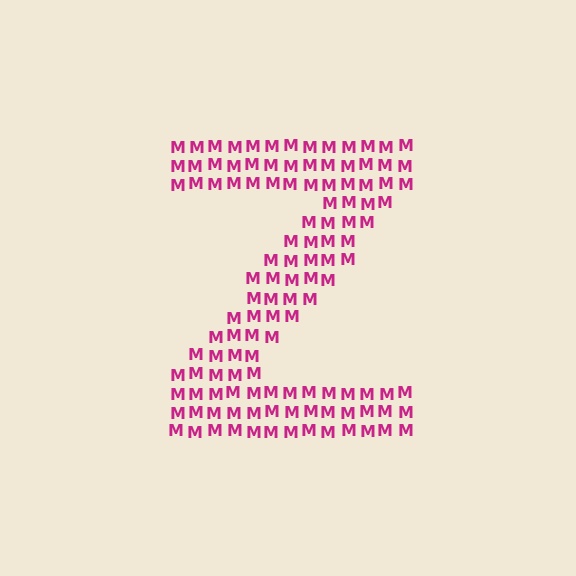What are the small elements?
The small elements are letter M's.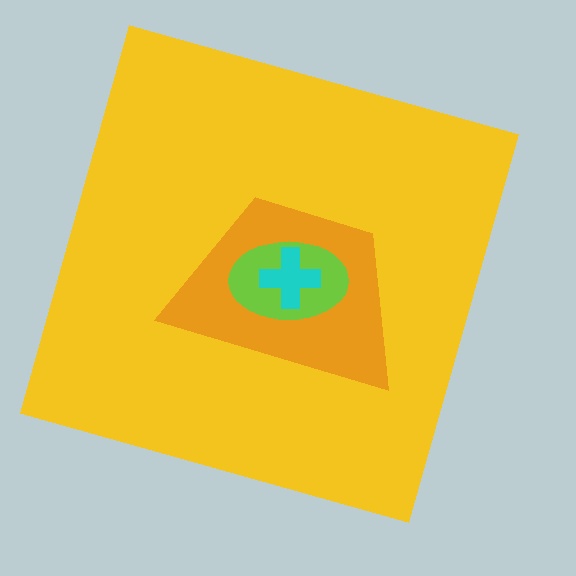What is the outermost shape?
The yellow square.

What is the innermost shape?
The cyan cross.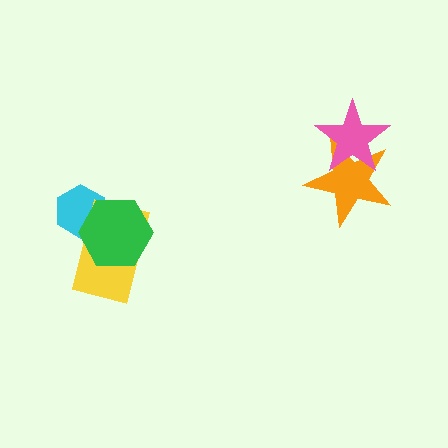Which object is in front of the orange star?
The pink star is in front of the orange star.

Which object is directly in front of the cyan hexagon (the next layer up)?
The yellow rectangle is directly in front of the cyan hexagon.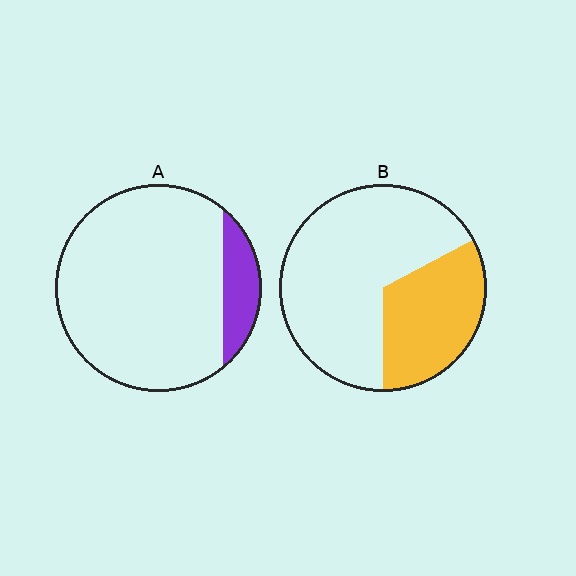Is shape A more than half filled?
No.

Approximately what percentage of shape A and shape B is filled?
A is approximately 15% and B is approximately 35%.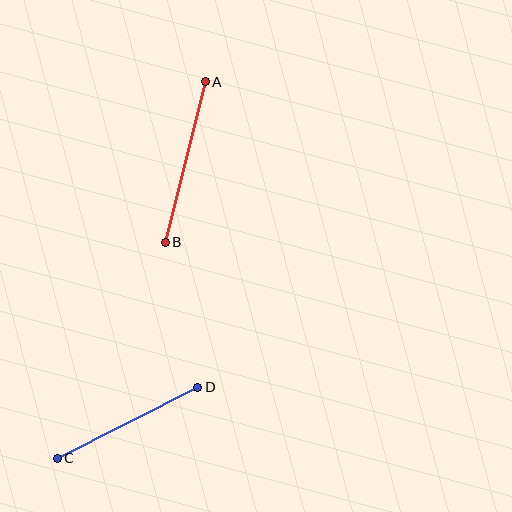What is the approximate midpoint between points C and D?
The midpoint is at approximately (128, 423) pixels.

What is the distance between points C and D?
The distance is approximately 157 pixels.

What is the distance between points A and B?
The distance is approximately 165 pixels.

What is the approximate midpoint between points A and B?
The midpoint is at approximately (185, 162) pixels.